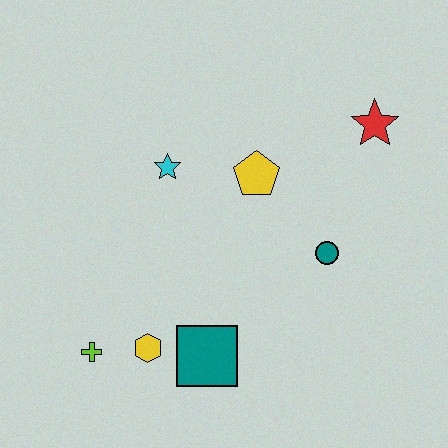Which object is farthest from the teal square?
The red star is farthest from the teal square.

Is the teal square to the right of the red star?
No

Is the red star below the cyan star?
No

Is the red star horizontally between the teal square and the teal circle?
No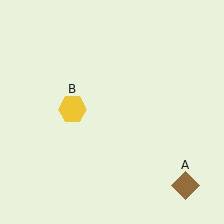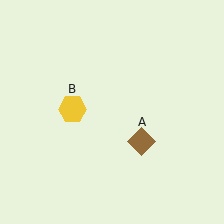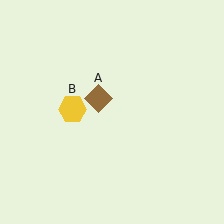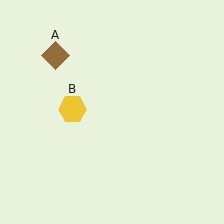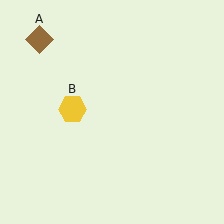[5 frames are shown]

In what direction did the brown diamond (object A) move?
The brown diamond (object A) moved up and to the left.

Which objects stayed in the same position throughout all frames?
Yellow hexagon (object B) remained stationary.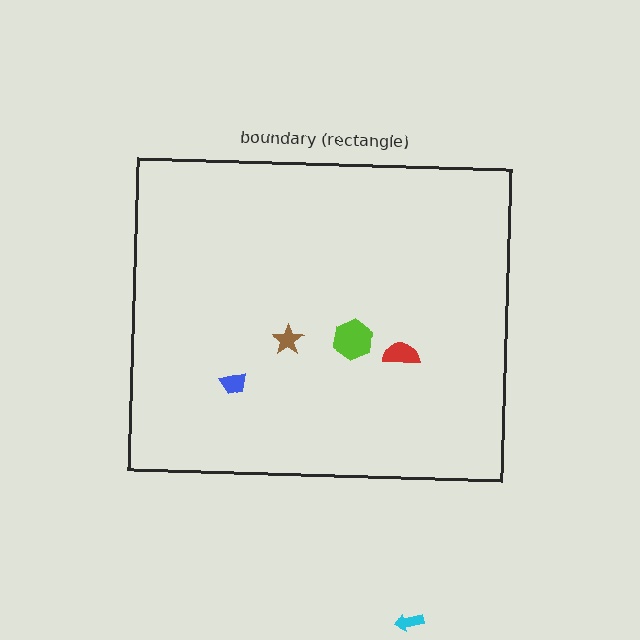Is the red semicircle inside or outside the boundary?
Inside.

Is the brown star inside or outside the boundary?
Inside.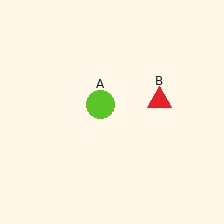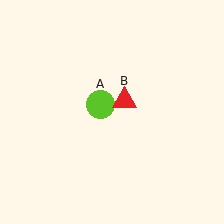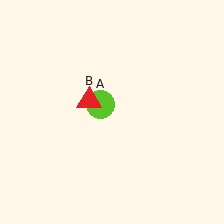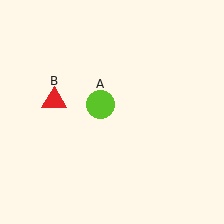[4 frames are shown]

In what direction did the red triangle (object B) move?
The red triangle (object B) moved left.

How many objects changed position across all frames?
1 object changed position: red triangle (object B).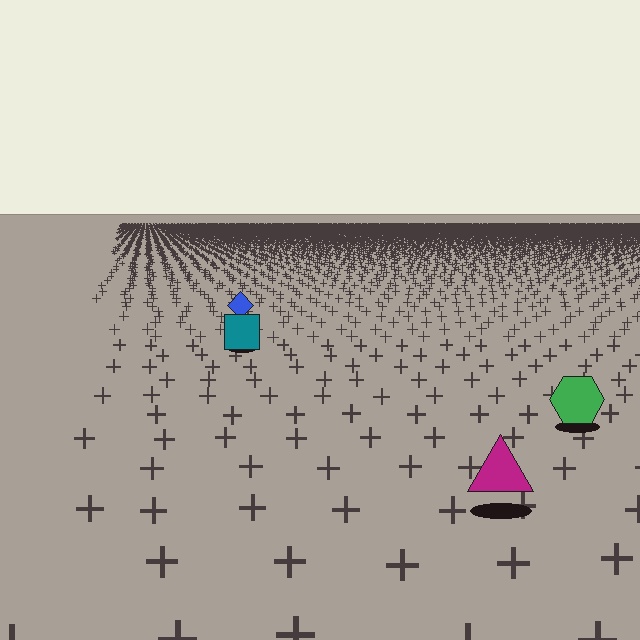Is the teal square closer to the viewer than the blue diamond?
Yes. The teal square is closer — you can tell from the texture gradient: the ground texture is coarser near it.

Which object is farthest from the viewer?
The blue diamond is farthest from the viewer. It appears smaller and the ground texture around it is denser.